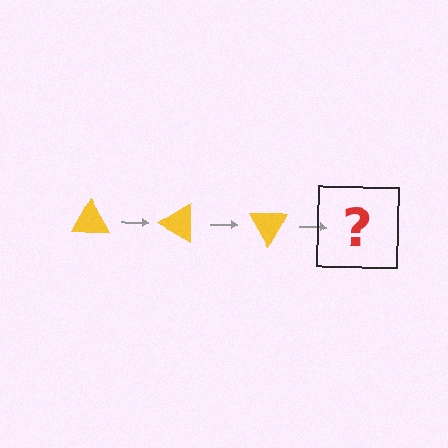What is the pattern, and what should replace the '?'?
The pattern is that the triangle rotates 30 degrees each step. The '?' should be a yellow triangle rotated 90 degrees.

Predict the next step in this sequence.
The next step is a yellow triangle rotated 90 degrees.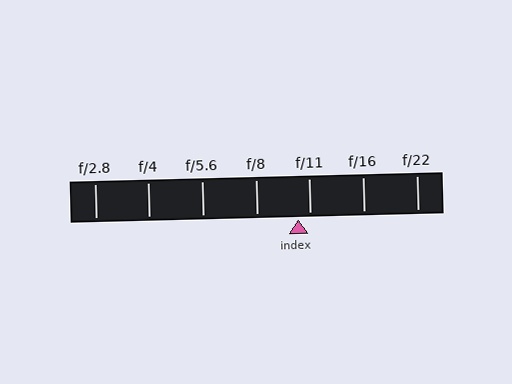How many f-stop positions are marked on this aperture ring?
There are 7 f-stop positions marked.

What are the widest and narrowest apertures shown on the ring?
The widest aperture shown is f/2.8 and the narrowest is f/22.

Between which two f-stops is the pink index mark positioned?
The index mark is between f/8 and f/11.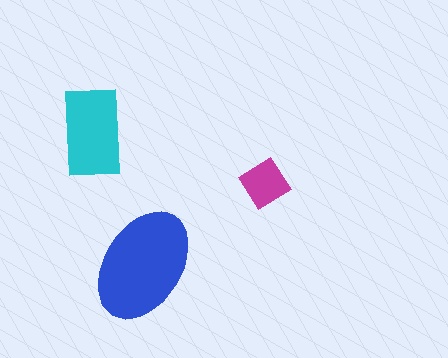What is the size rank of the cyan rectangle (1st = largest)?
2nd.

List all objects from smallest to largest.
The magenta diamond, the cyan rectangle, the blue ellipse.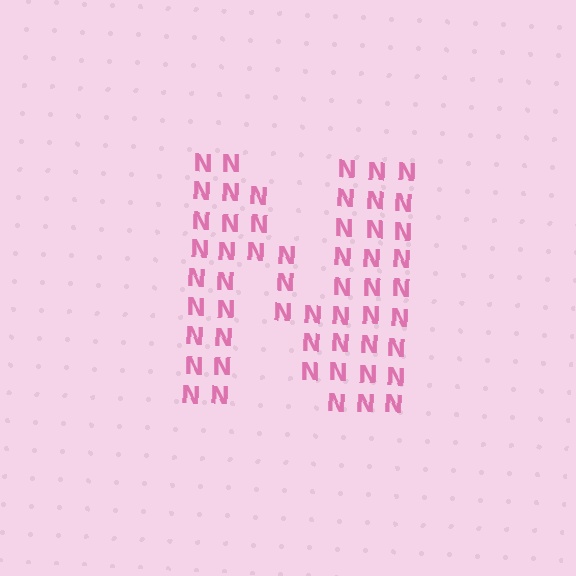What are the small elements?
The small elements are letter N's.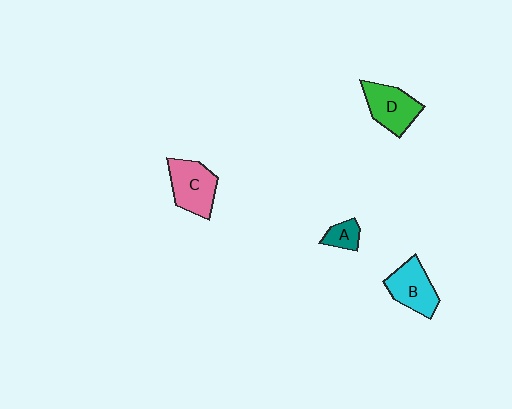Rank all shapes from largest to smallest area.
From largest to smallest: C (pink), D (green), B (cyan), A (teal).